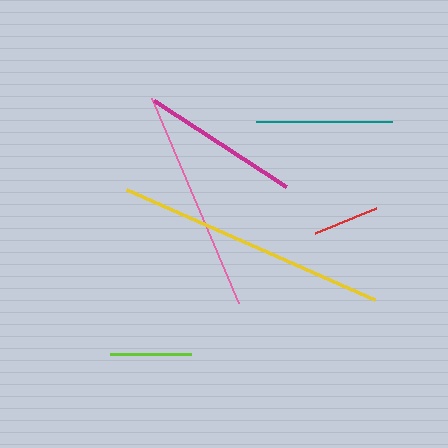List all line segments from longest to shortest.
From longest to shortest: yellow, pink, magenta, teal, lime, red.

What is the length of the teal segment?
The teal segment is approximately 137 pixels long.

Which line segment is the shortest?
The red line is the shortest at approximately 66 pixels.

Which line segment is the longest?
The yellow line is the longest at approximately 272 pixels.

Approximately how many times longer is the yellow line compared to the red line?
The yellow line is approximately 4.1 times the length of the red line.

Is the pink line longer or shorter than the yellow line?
The yellow line is longer than the pink line.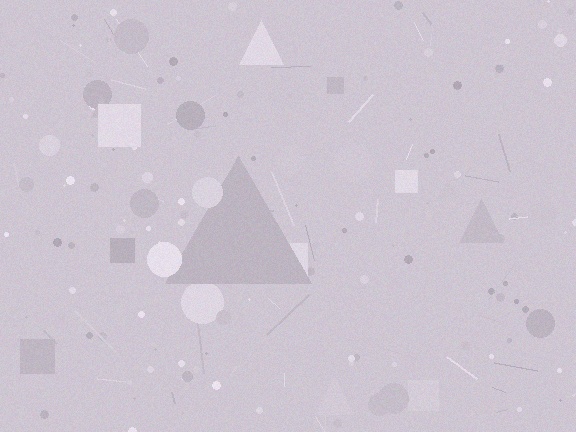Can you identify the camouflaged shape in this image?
The camouflaged shape is a triangle.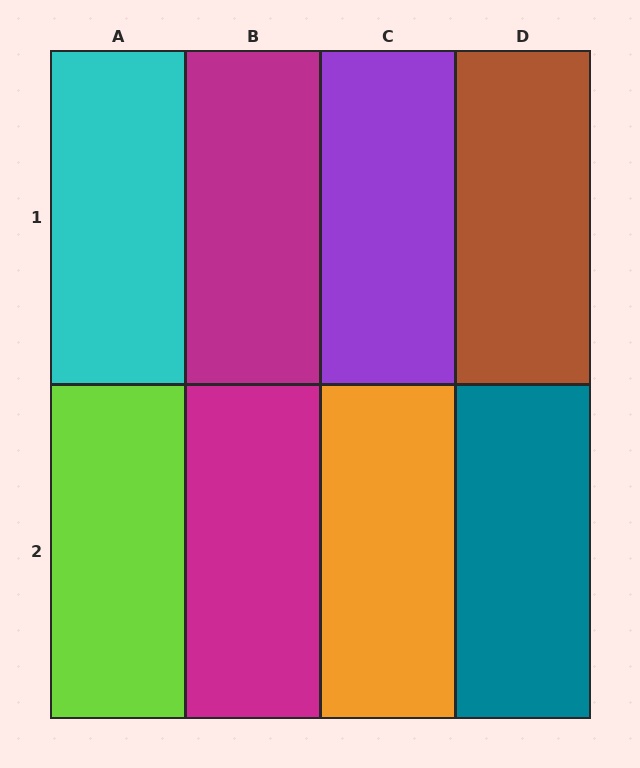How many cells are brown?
1 cell is brown.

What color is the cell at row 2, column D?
Teal.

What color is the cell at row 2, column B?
Magenta.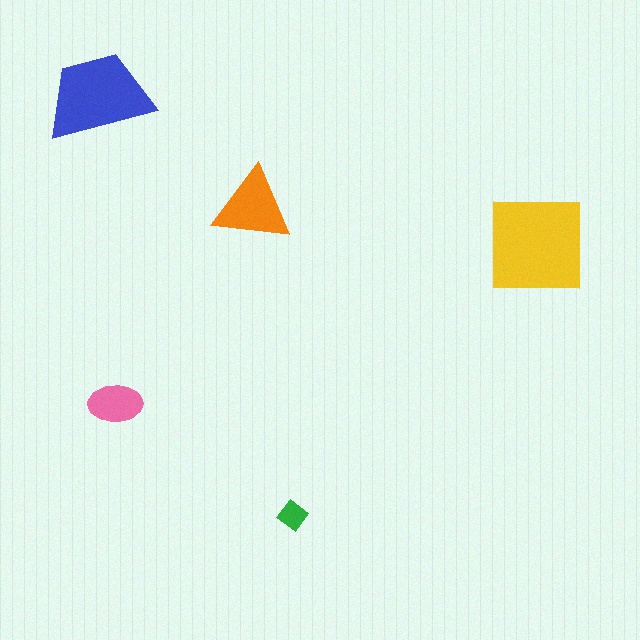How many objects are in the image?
There are 5 objects in the image.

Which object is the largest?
The yellow square.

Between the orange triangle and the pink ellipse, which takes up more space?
The orange triangle.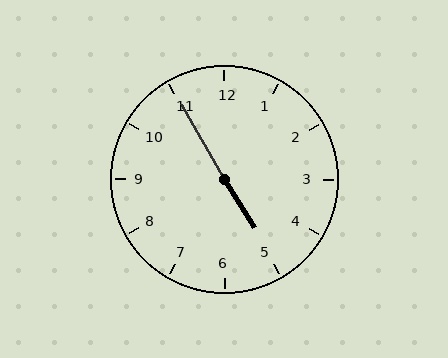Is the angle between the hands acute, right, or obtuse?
It is obtuse.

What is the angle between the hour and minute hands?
Approximately 178 degrees.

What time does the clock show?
4:55.